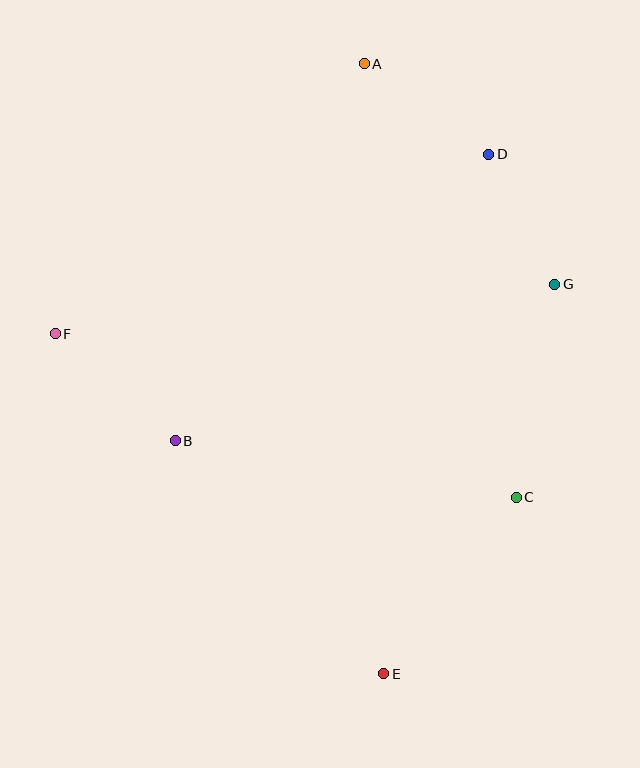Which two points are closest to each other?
Points D and G are closest to each other.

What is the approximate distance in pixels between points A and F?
The distance between A and F is approximately 410 pixels.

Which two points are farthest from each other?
Points A and E are farthest from each other.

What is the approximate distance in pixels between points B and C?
The distance between B and C is approximately 345 pixels.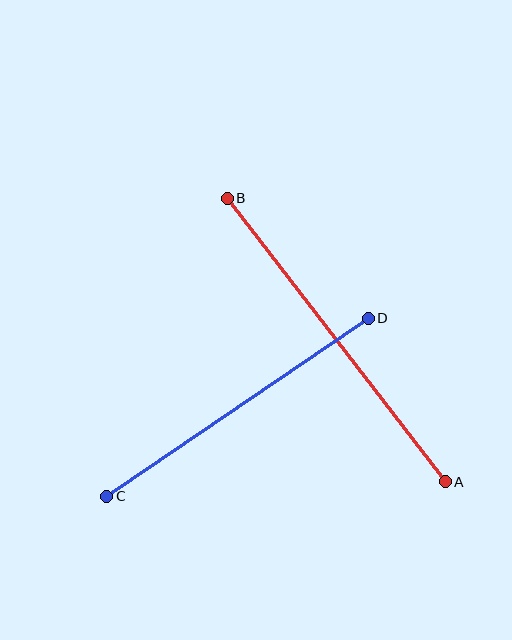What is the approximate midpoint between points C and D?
The midpoint is at approximately (237, 407) pixels.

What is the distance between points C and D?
The distance is approximately 316 pixels.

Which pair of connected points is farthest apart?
Points A and B are farthest apart.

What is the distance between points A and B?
The distance is approximately 358 pixels.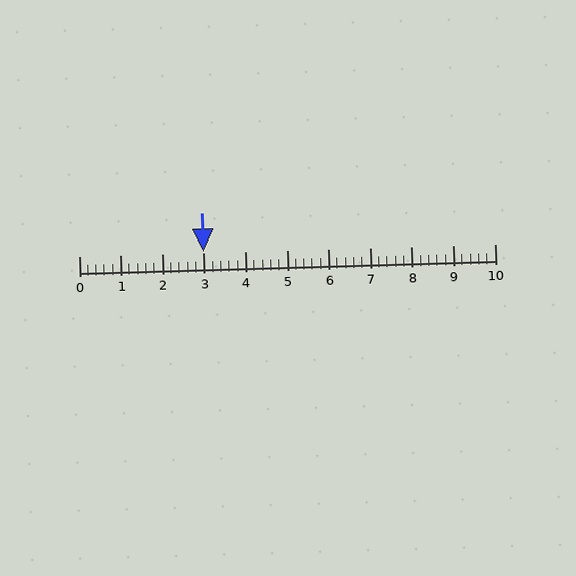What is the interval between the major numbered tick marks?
The major tick marks are spaced 1 units apart.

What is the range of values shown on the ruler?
The ruler shows values from 0 to 10.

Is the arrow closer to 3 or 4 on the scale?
The arrow is closer to 3.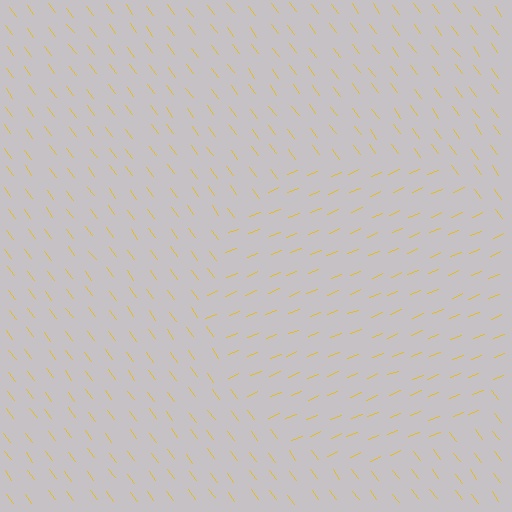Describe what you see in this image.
The image is filled with small yellow line segments. A circle region in the image has lines oriented differently from the surrounding lines, creating a visible texture boundary.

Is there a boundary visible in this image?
Yes, there is a texture boundary formed by a change in line orientation.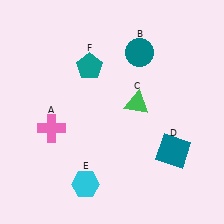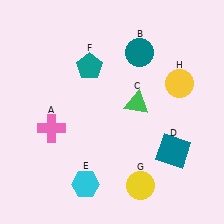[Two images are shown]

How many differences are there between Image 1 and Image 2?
There are 2 differences between the two images.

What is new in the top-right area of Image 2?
A yellow circle (H) was added in the top-right area of Image 2.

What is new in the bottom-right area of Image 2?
A yellow circle (G) was added in the bottom-right area of Image 2.